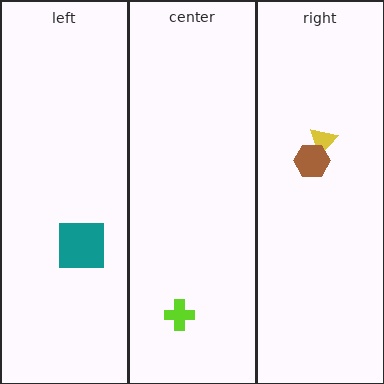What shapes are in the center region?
The lime cross.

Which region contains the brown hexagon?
The right region.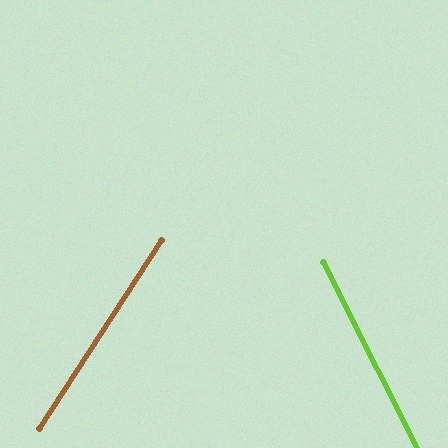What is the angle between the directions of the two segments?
Approximately 60 degrees.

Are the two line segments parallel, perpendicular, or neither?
Neither parallel nor perpendicular — they differ by about 60°.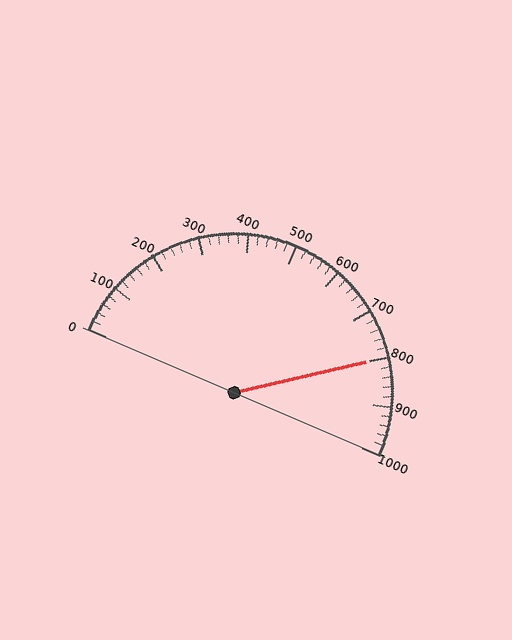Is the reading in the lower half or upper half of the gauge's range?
The reading is in the upper half of the range (0 to 1000).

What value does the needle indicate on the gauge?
The needle indicates approximately 800.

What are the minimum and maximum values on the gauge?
The gauge ranges from 0 to 1000.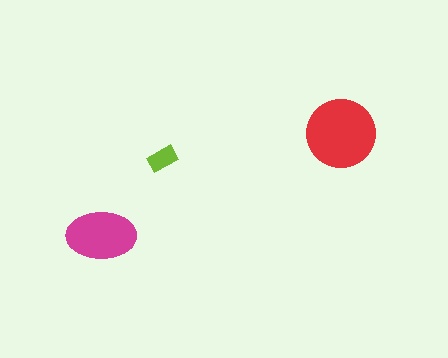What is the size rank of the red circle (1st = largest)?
1st.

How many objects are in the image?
There are 3 objects in the image.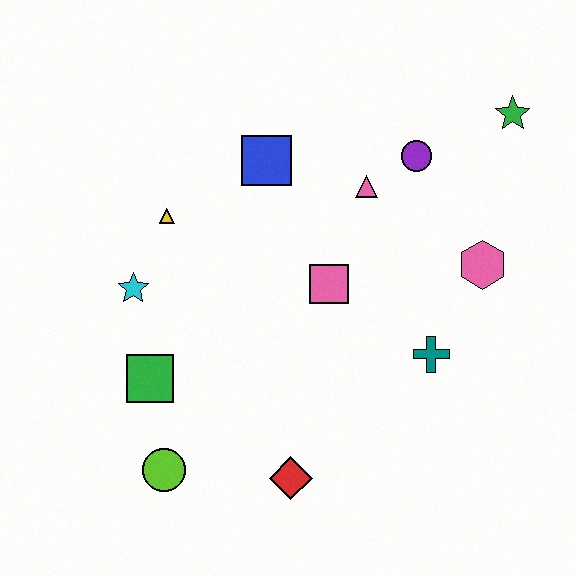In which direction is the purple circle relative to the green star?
The purple circle is to the left of the green star.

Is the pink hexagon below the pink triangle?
Yes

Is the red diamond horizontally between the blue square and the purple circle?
Yes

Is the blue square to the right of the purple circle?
No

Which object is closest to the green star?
The purple circle is closest to the green star.